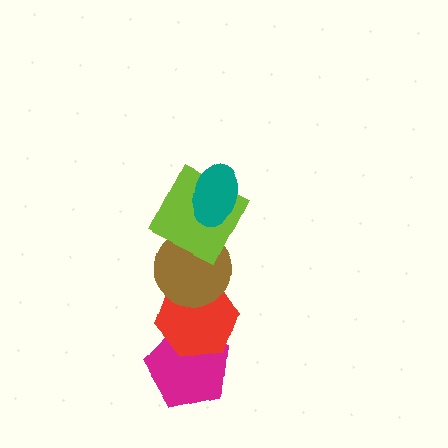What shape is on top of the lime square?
The teal ellipse is on top of the lime square.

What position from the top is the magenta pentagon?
The magenta pentagon is 5th from the top.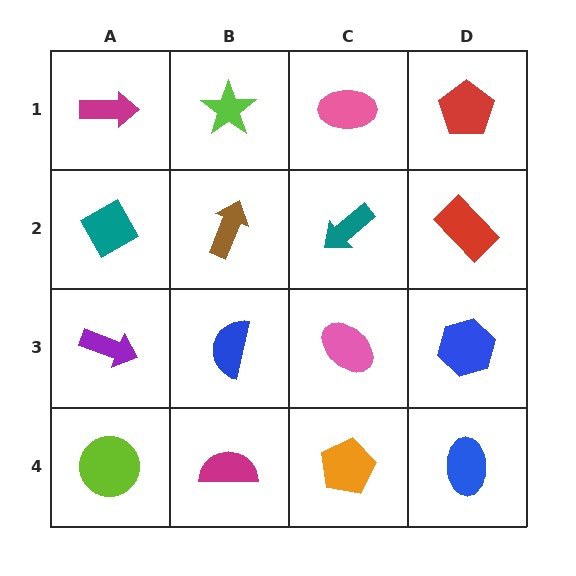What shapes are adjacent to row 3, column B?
A brown arrow (row 2, column B), a magenta semicircle (row 4, column B), a purple arrow (row 3, column A), a pink ellipse (row 3, column C).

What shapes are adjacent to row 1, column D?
A red rectangle (row 2, column D), a pink ellipse (row 1, column C).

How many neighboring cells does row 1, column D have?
2.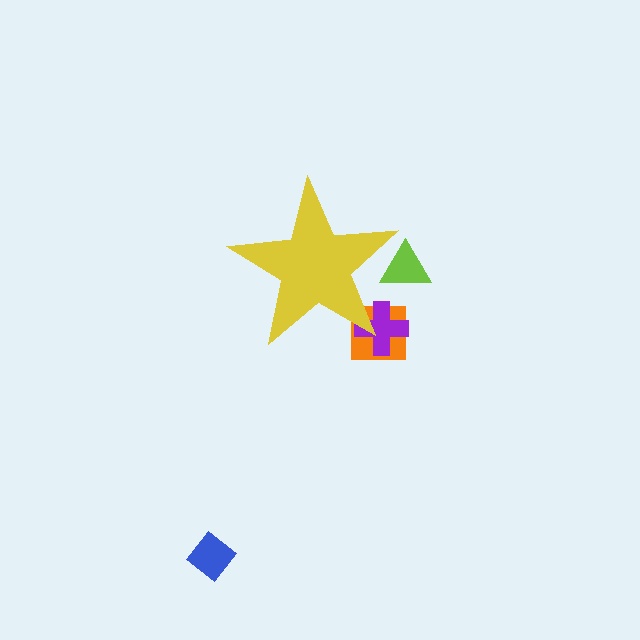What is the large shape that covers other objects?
A yellow star.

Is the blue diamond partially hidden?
No, the blue diamond is fully visible.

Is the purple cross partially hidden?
Yes, the purple cross is partially hidden behind the yellow star.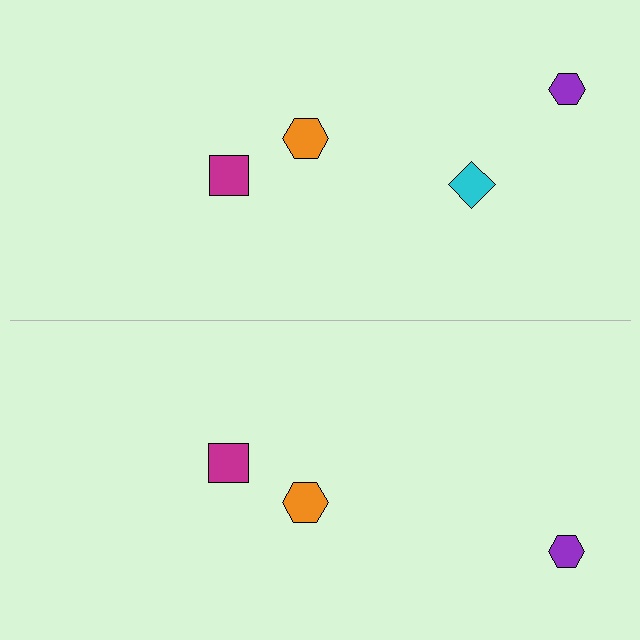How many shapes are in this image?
There are 7 shapes in this image.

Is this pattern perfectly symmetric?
No, the pattern is not perfectly symmetric. A cyan diamond is missing from the bottom side.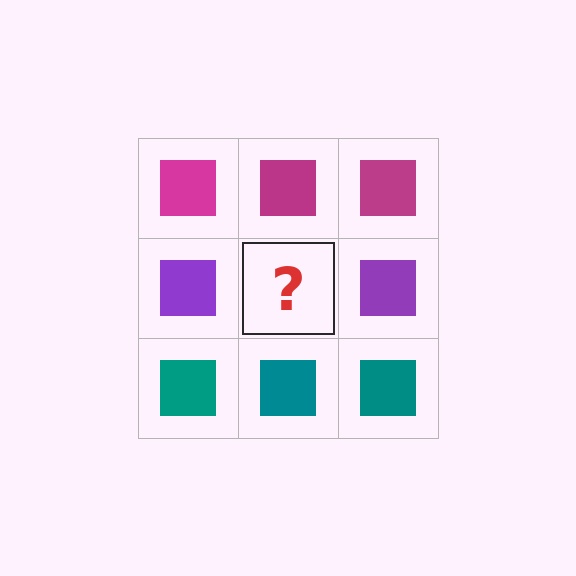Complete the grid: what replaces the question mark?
The question mark should be replaced with a purple square.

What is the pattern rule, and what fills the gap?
The rule is that each row has a consistent color. The gap should be filled with a purple square.